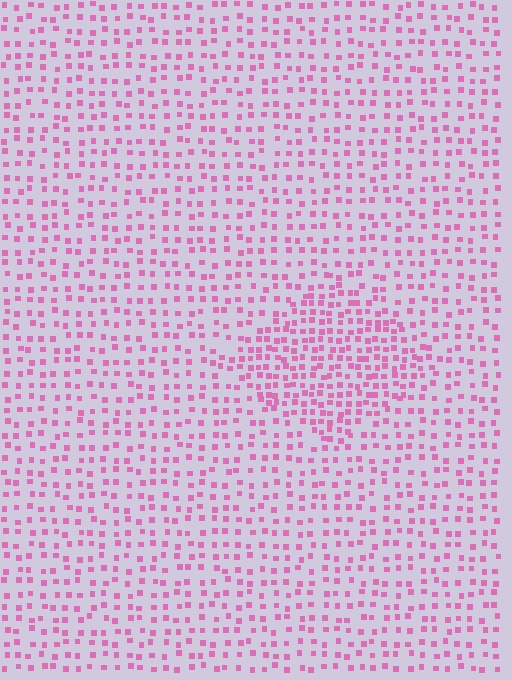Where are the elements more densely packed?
The elements are more densely packed inside the diamond boundary.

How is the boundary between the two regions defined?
The boundary is defined by a change in element density (approximately 1.8x ratio). All elements are the same color, size, and shape.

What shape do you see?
I see a diamond.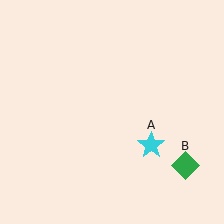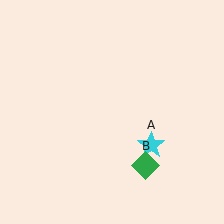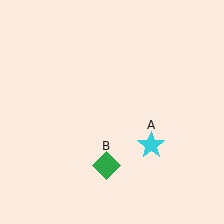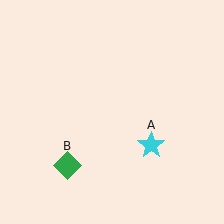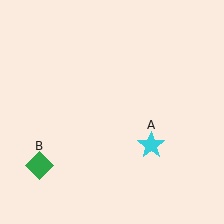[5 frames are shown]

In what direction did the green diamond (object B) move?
The green diamond (object B) moved left.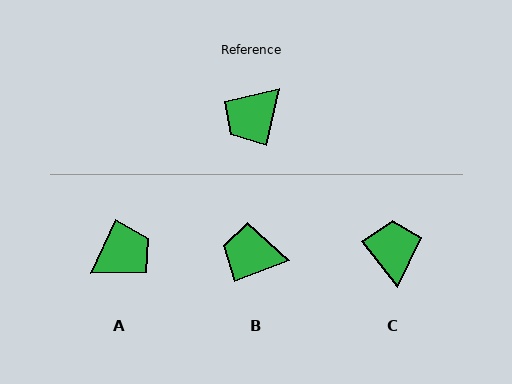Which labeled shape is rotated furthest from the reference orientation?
A, about 168 degrees away.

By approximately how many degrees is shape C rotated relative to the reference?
Approximately 129 degrees clockwise.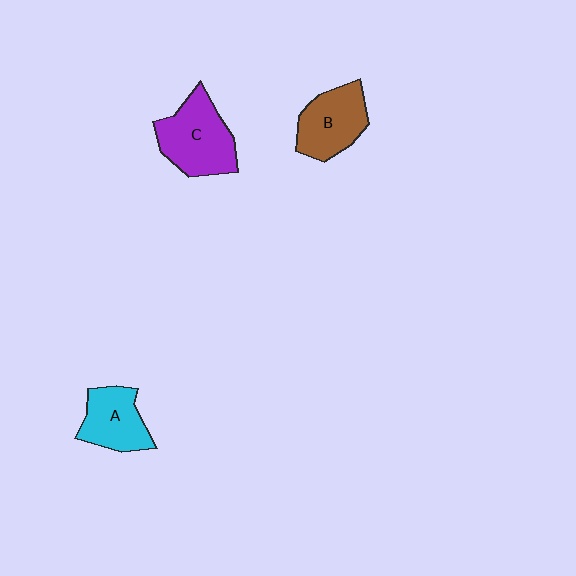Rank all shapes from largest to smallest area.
From largest to smallest: C (purple), B (brown), A (cyan).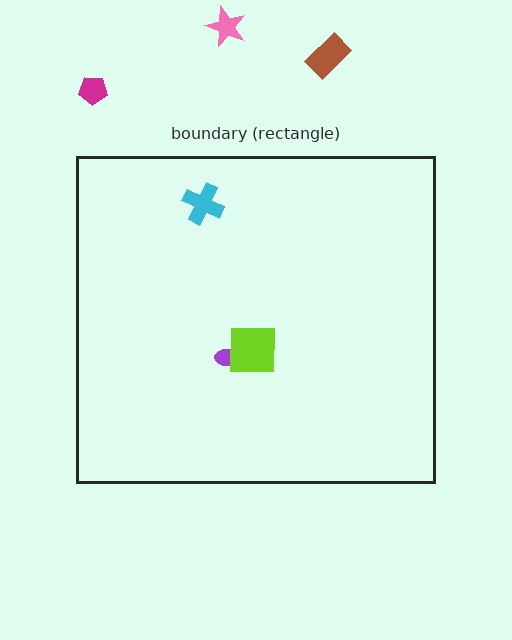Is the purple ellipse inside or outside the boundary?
Inside.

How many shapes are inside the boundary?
3 inside, 3 outside.